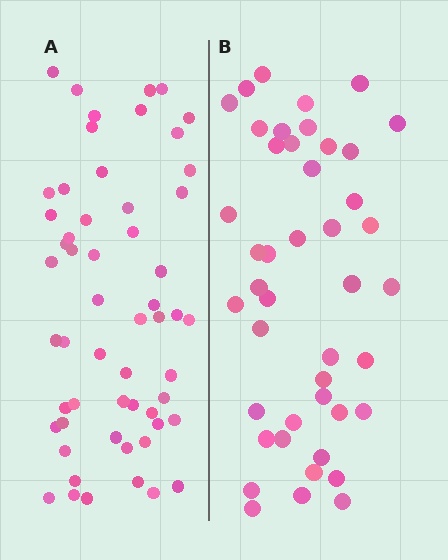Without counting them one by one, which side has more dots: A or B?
Region A (the left region) has more dots.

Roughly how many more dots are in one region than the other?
Region A has roughly 12 or so more dots than region B.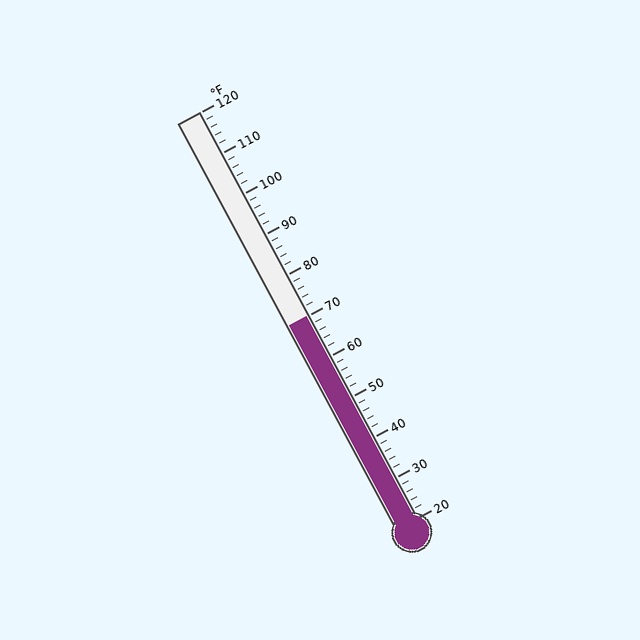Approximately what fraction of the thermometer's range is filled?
The thermometer is filled to approximately 50% of its range.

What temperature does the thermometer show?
The thermometer shows approximately 70°F.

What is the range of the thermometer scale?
The thermometer scale ranges from 20°F to 120°F.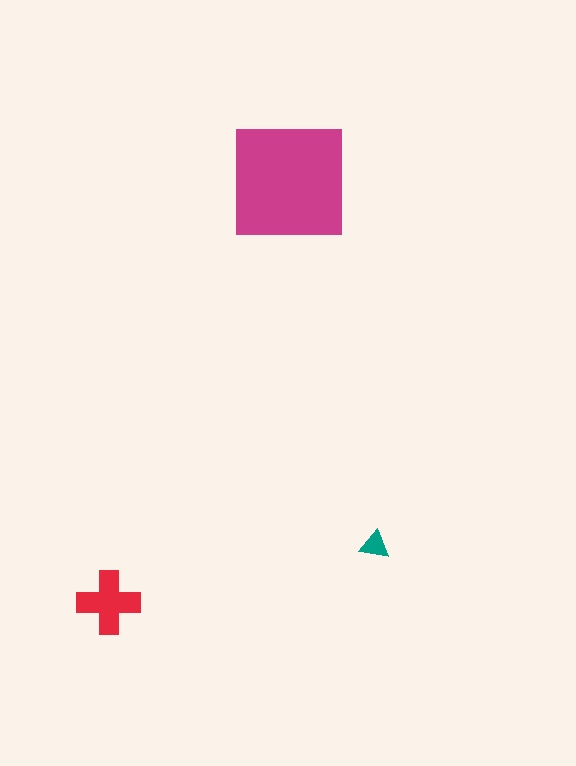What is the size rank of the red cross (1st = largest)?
2nd.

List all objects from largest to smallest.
The magenta square, the red cross, the teal triangle.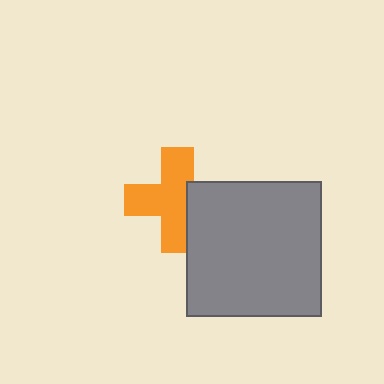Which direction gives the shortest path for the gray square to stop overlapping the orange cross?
Moving right gives the shortest separation.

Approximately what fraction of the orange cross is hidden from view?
Roughly 31% of the orange cross is hidden behind the gray square.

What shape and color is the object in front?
The object in front is a gray square.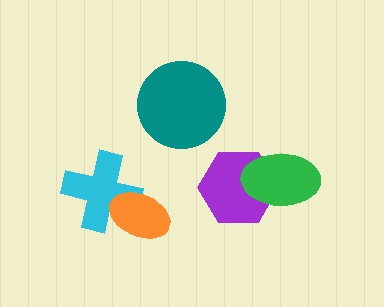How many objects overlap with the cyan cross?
1 object overlaps with the cyan cross.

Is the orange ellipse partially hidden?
No, no other shape covers it.